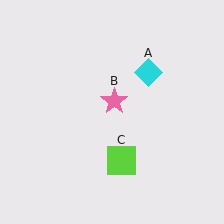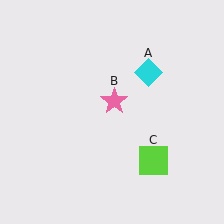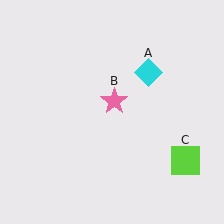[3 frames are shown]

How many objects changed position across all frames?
1 object changed position: lime square (object C).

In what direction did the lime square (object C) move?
The lime square (object C) moved right.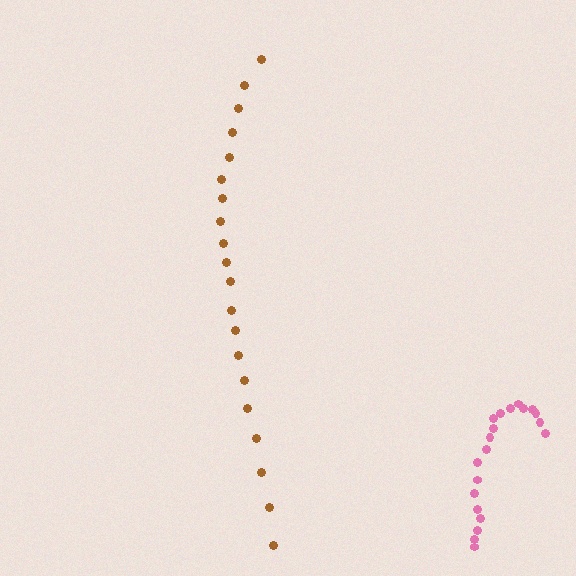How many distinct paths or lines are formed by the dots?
There are 2 distinct paths.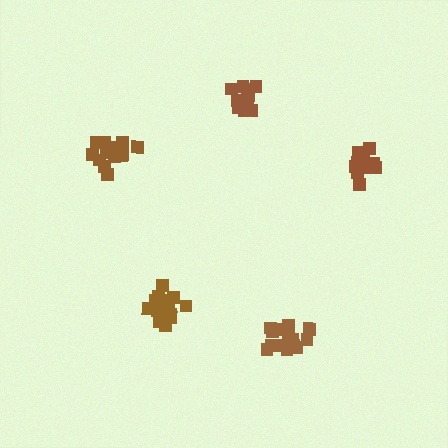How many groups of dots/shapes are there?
There are 5 groups.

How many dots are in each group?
Group 1: 17 dots, Group 2: 16 dots, Group 3: 15 dots, Group 4: 17 dots, Group 5: 14 dots (79 total).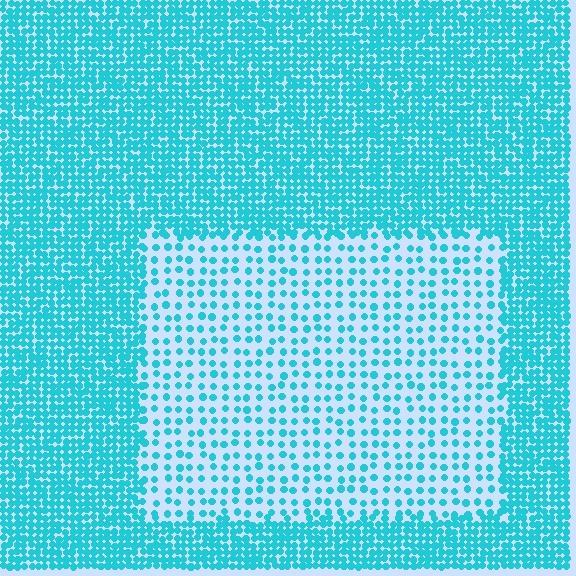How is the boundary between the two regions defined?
The boundary is defined by a change in element density (approximately 2.8x ratio). All elements are the same color, size, and shape.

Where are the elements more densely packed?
The elements are more densely packed outside the rectangle boundary.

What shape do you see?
I see a rectangle.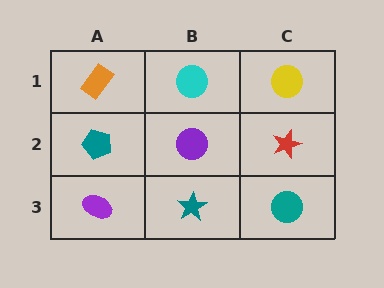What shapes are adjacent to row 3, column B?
A purple circle (row 2, column B), a purple ellipse (row 3, column A), a teal circle (row 3, column C).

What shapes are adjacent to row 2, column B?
A cyan circle (row 1, column B), a teal star (row 3, column B), a teal pentagon (row 2, column A), a red star (row 2, column C).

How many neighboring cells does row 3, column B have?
3.